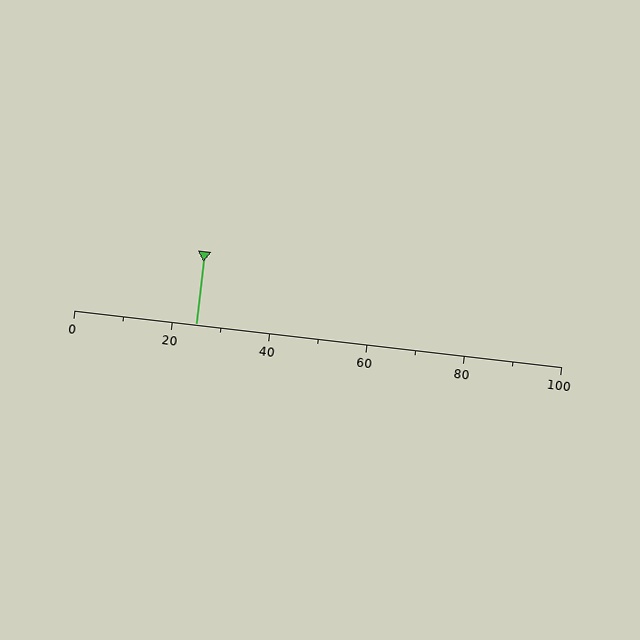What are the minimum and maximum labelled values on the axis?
The axis runs from 0 to 100.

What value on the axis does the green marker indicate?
The marker indicates approximately 25.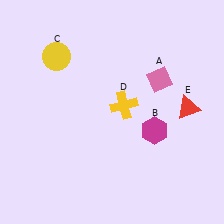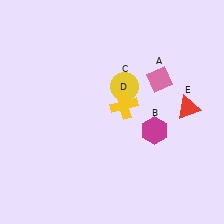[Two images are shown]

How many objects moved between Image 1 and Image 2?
1 object moved between the two images.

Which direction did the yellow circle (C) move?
The yellow circle (C) moved right.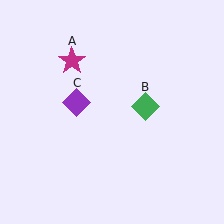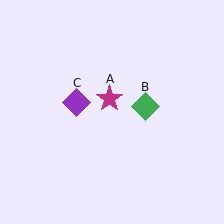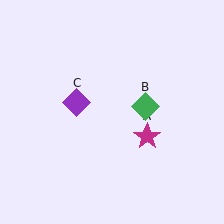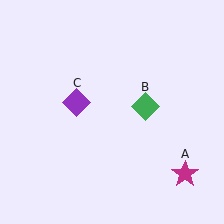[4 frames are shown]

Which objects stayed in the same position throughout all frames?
Green diamond (object B) and purple diamond (object C) remained stationary.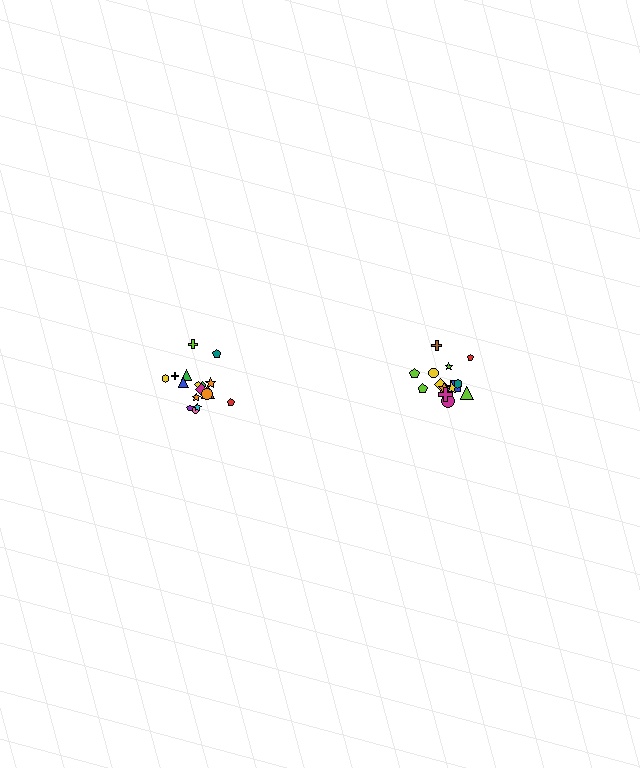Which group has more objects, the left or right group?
The left group.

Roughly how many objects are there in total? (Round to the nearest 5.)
Roughly 35 objects in total.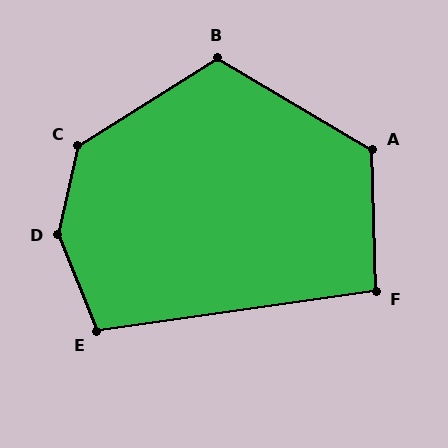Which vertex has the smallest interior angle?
F, at approximately 97 degrees.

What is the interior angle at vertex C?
Approximately 134 degrees (obtuse).